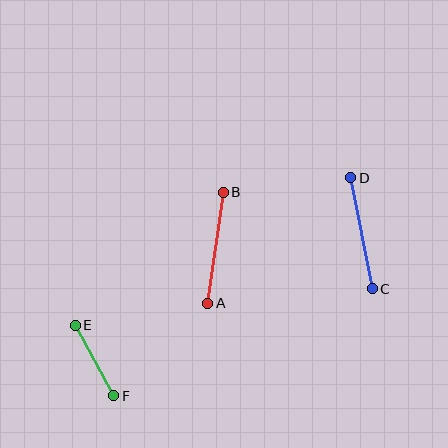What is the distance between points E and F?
The distance is approximately 80 pixels.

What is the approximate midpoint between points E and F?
The midpoint is at approximately (95, 361) pixels.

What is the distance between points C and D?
The distance is approximately 113 pixels.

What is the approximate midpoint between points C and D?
The midpoint is at approximately (361, 233) pixels.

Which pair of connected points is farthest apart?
Points C and D are farthest apart.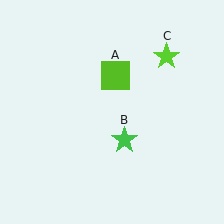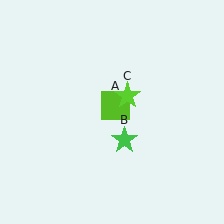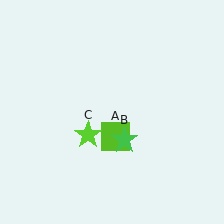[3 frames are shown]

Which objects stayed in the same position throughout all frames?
Green star (object B) remained stationary.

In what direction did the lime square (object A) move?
The lime square (object A) moved down.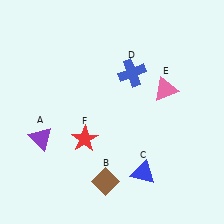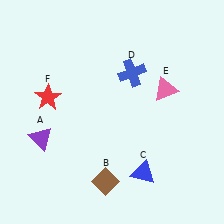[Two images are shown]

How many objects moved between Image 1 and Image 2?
1 object moved between the two images.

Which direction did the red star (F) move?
The red star (F) moved up.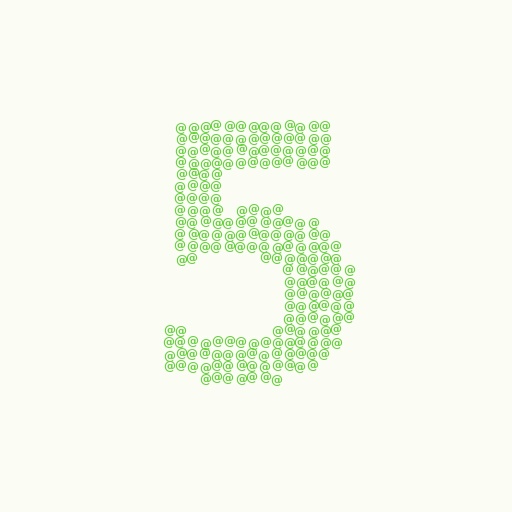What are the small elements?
The small elements are at signs.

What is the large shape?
The large shape is the digit 5.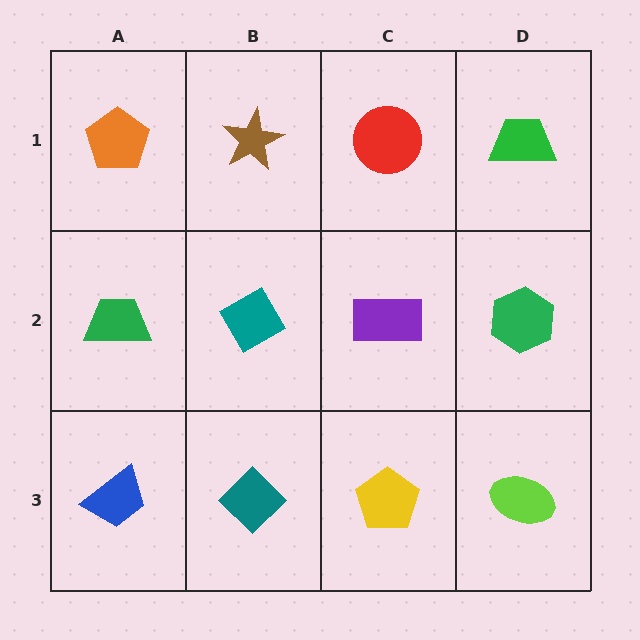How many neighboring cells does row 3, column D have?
2.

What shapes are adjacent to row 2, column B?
A brown star (row 1, column B), a teal diamond (row 3, column B), a green trapezoid (row 2, column A), a purple rectangle (row 2, column C).